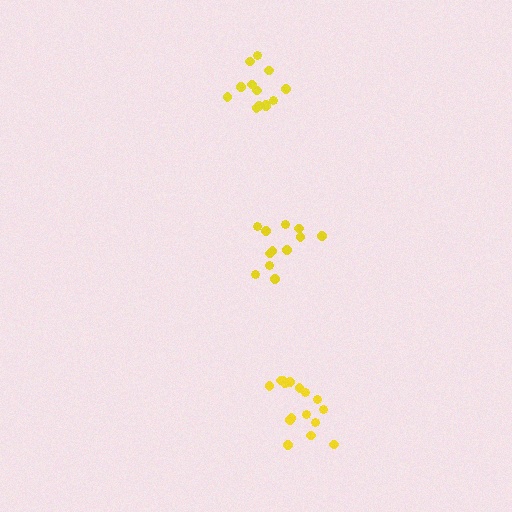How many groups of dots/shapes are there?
There are 3 groups.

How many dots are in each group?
Group 1: 13 dots, Group 2: 12 dots, Group 3: 16 dots (41 total).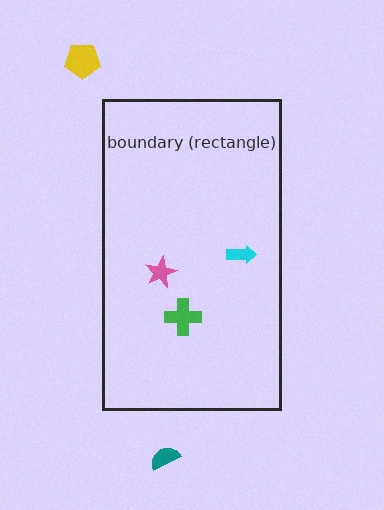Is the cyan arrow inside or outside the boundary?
Inside.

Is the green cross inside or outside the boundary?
Inside.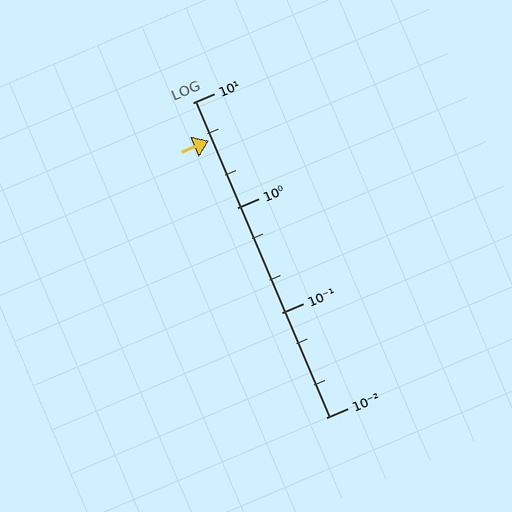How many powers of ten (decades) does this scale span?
The scale spans 3 decades, from 0.01 to 10.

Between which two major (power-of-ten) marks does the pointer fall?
The pointer is between 1 and 10.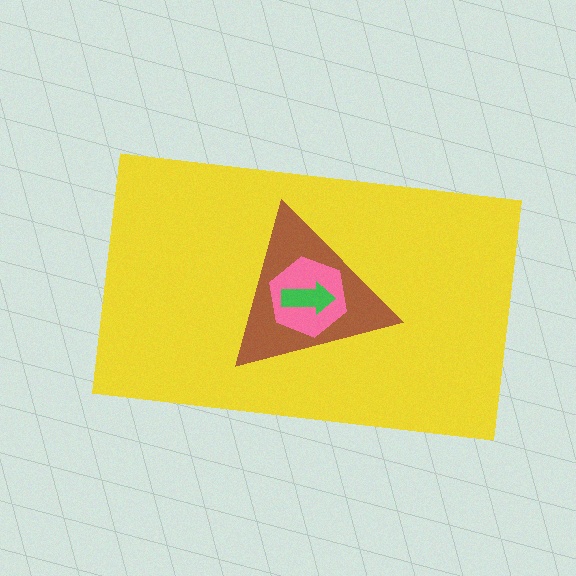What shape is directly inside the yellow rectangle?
The brown triangle.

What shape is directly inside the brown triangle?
The pink hexagon.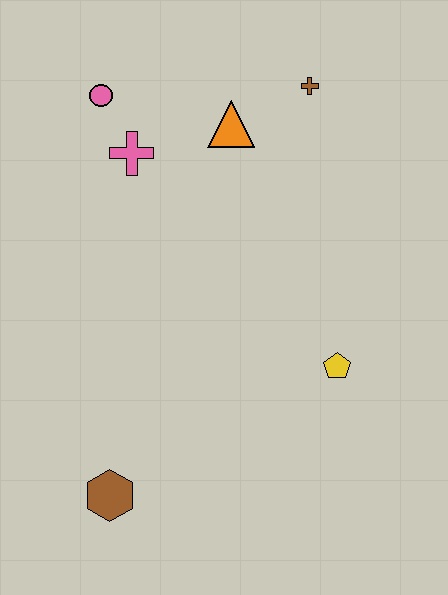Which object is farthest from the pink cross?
The brown hexagon is farthest from the pink cross.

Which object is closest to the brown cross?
The orange triangle is closest to the brown cross.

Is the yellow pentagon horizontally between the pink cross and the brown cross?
No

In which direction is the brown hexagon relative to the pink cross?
The brown hexagon is below the pink cross.